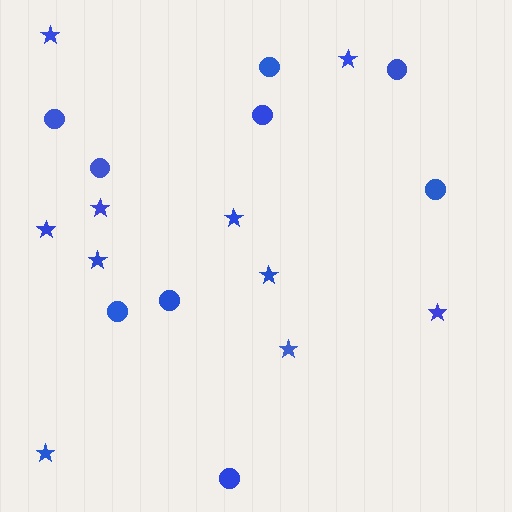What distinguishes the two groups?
There are 2 groups: one group of circles (9) and one group of stars (10).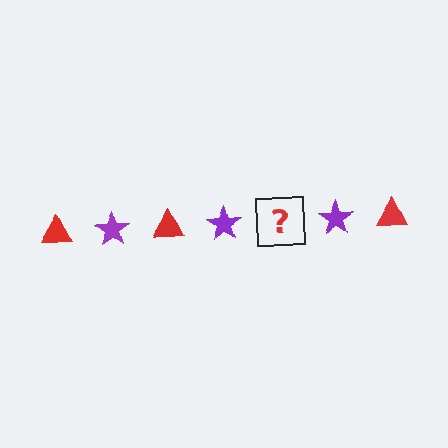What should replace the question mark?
The question mark should be replaced with a red triangle.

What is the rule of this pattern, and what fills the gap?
The rule is that the pattern alternates between red triangle and purple star. The gap should be filled with a red triangle.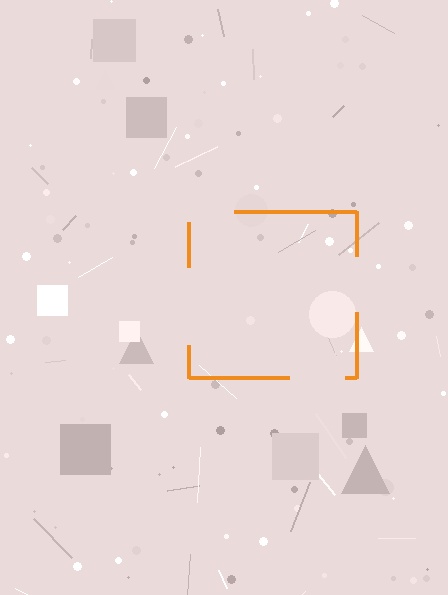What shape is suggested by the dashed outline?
The dashed outline suggests a square.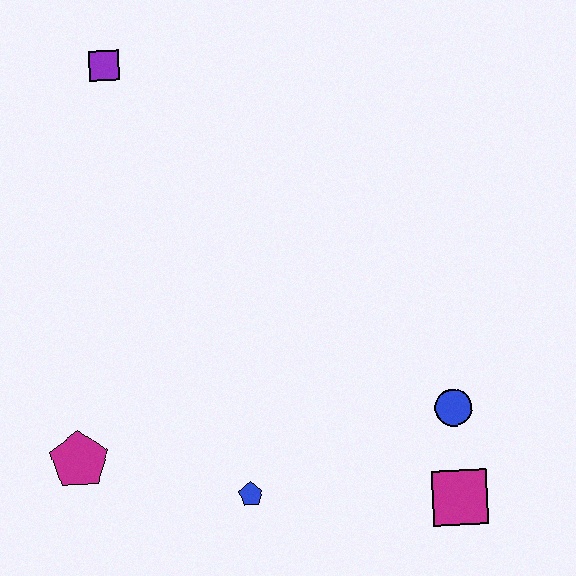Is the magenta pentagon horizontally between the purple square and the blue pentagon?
No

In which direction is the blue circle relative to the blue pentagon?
The blue circle is to the right of the blue pentagon.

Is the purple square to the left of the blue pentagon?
Yes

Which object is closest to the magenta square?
The blue circle is closest to the magenta square.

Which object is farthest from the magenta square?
The purple square is farthest from the magenta square.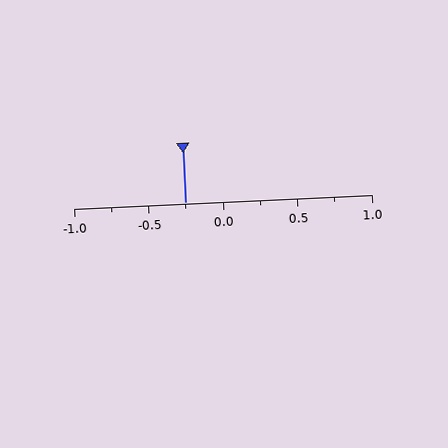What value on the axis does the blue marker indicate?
The marker indicates approximately -0.25.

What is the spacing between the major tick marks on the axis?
The major ticks are spaced 0.5 apart.